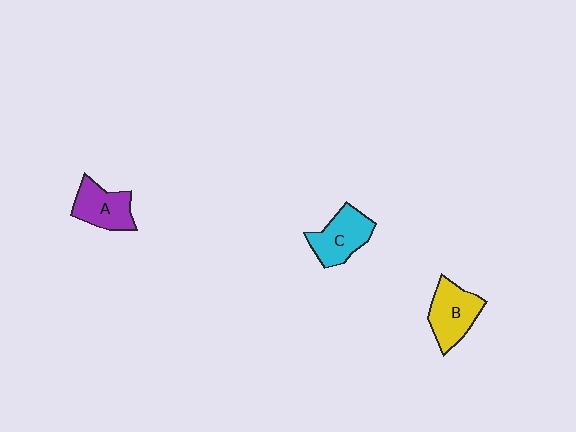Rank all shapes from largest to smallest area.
From largest to smallest: B (yellow), C (cyan), A (purple).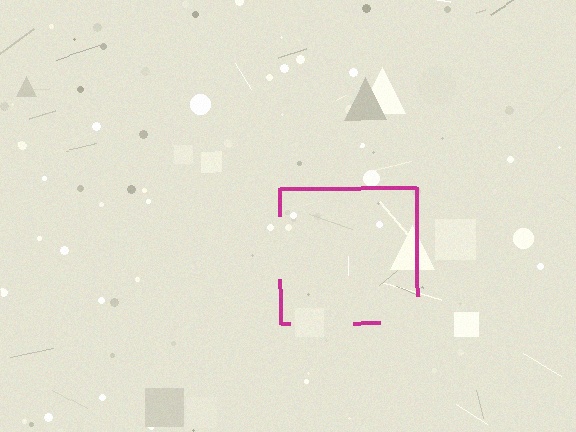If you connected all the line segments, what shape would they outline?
They would outline a square.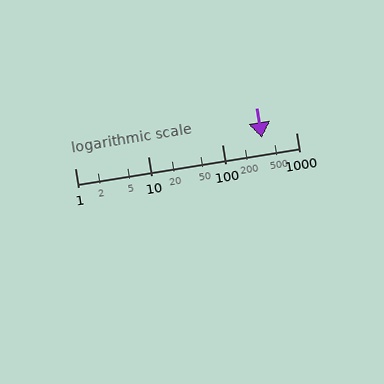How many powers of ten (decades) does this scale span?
The scale spans 3 decades, from 1 to 1000.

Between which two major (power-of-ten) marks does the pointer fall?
The pointer is between 100 and 1000.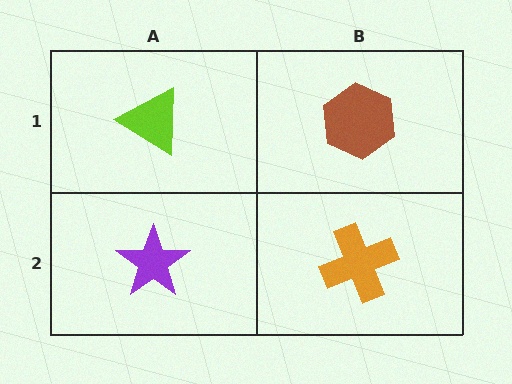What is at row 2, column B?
An orange cross.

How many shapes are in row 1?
2 shapes.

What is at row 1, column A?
A lime triangle.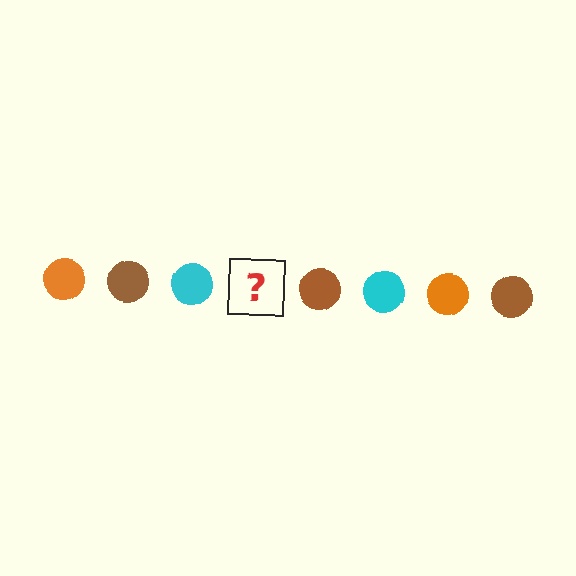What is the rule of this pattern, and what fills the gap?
The rule is that the pattern cycles through orange, brown, cyan circles. The gap should be filled with an orange circle.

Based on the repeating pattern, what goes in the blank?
The blank should be an orange circle.